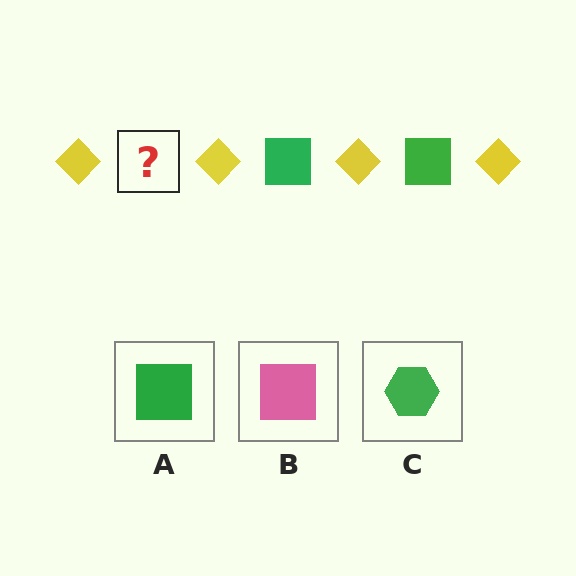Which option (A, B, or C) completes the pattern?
A.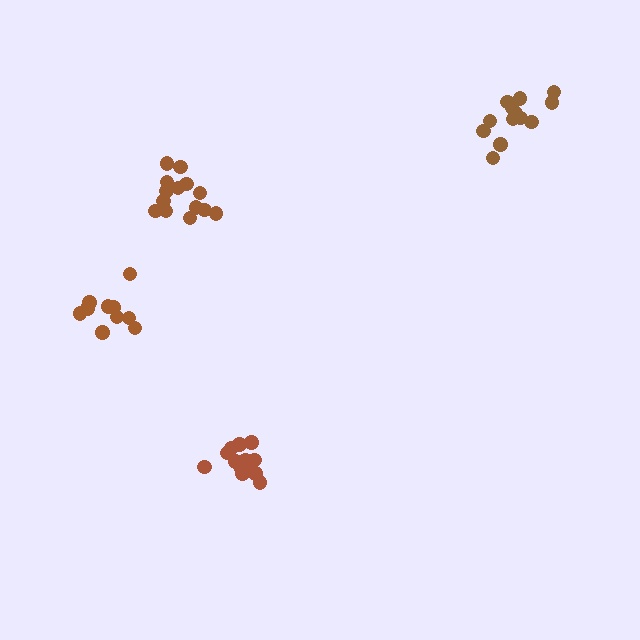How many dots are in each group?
Group 1: 13 dots, Group 2: 14 dots, Group 3: 13 dots, Group 4: 10 dots (50 total).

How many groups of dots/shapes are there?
There are 4 groups.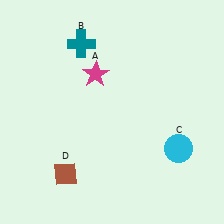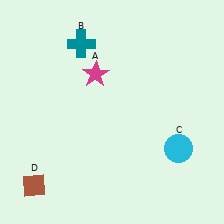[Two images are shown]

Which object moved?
The brown diamond (D) moved left.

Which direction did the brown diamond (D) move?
The brown diamond (D) moved left.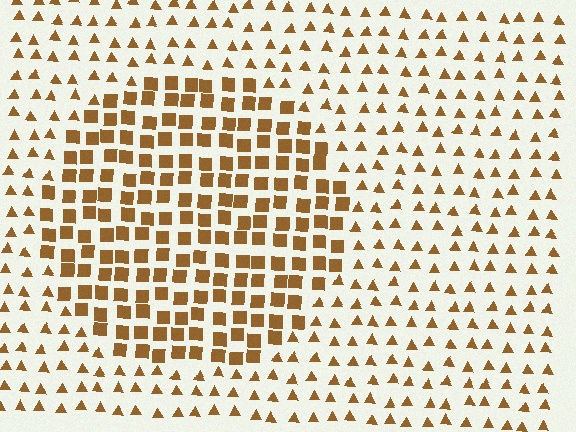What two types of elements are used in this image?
The image uses squares inside the circle region and triangles outside it.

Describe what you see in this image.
The image is filled with small brown elements arranged in a uniform grid. A circle-shaped region contains squares, while the surrounding area contains triangles. The boundary is defined purely by the change in element shape.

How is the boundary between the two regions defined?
The boundary is defined by a change in element shape: squares inside vs. triangles outside. All elements share the same color and spacing.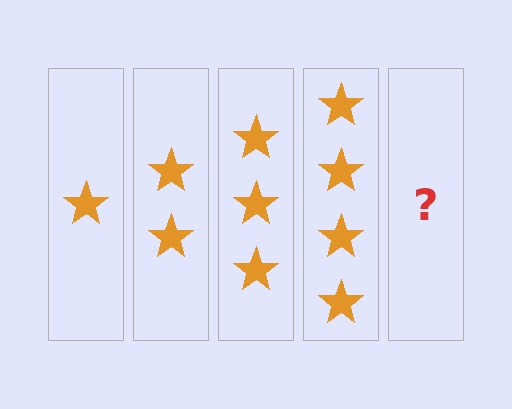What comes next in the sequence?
The next element should be 5 stars.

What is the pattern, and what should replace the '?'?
The pattern is that each step adds one more star. The '?' should be 5 stars.